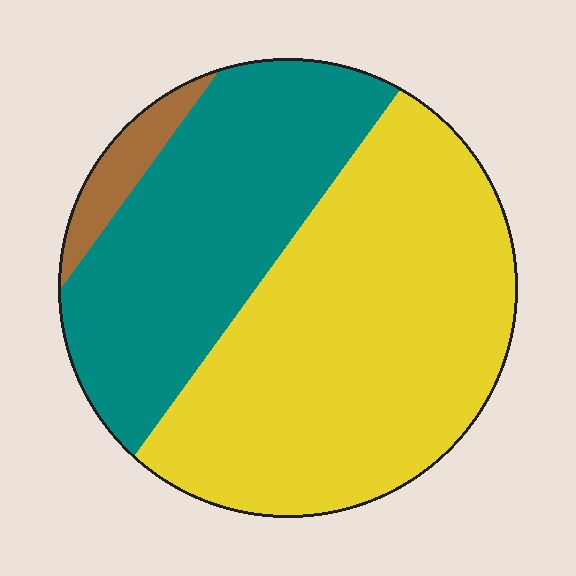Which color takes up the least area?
Brown, at roughly 5%.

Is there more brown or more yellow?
Yellow.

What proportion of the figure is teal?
Teal takes up about three eighths (3/8) of the figure.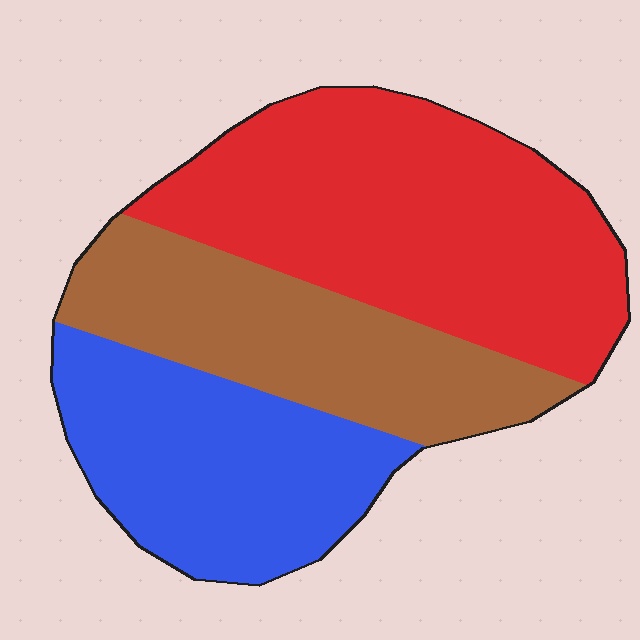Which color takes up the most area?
Red, at roughly 45%.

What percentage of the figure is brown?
Brown takes up between a sixth and a third of the figure.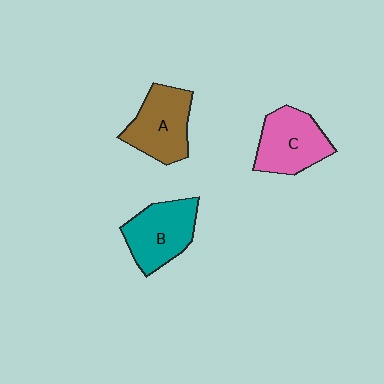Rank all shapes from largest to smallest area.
From largest to smallest: C (pink), B (teal), A (brown).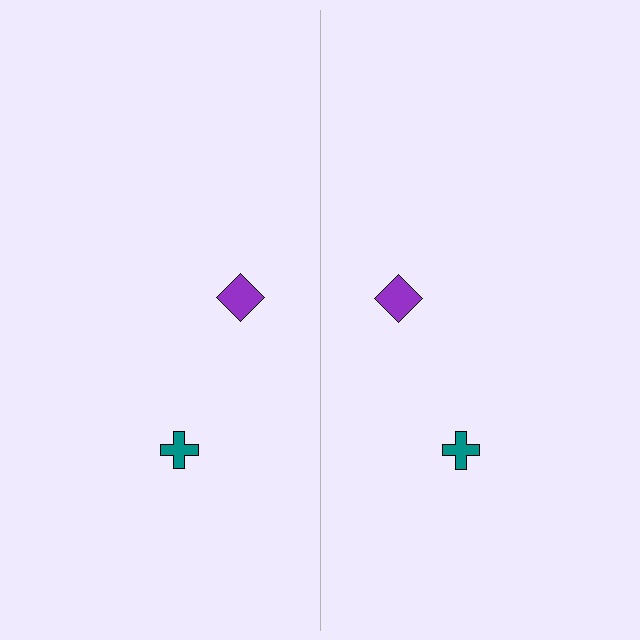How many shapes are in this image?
There are 4 shapes in this image.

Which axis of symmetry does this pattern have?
The pattern has a vertical axis of symmetry running through the center of the image.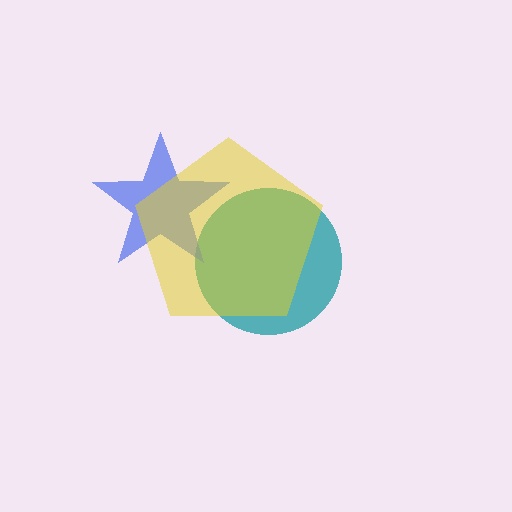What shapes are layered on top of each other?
The layered shapes are: a teal circle, a blue star, a yellow pentagon.